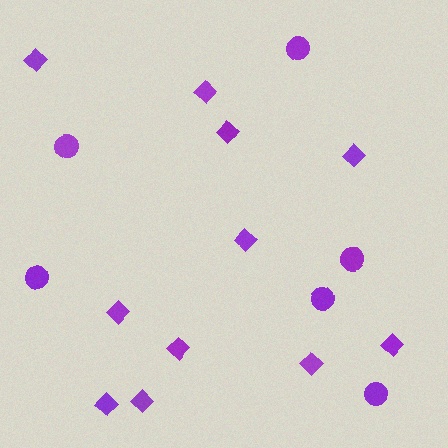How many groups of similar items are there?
There are 2 groups: one group of diamonds (11) and one group of circles (6).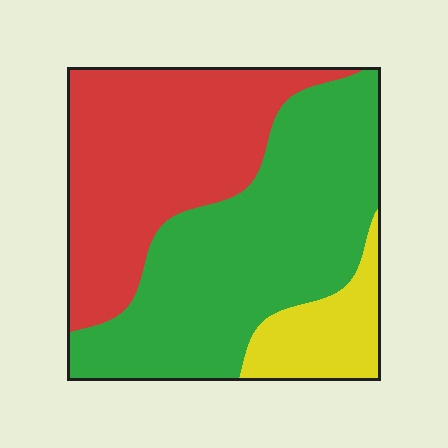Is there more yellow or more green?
Green.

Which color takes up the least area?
Yellow, at roughly 10%.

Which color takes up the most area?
Green, at roughly 50%.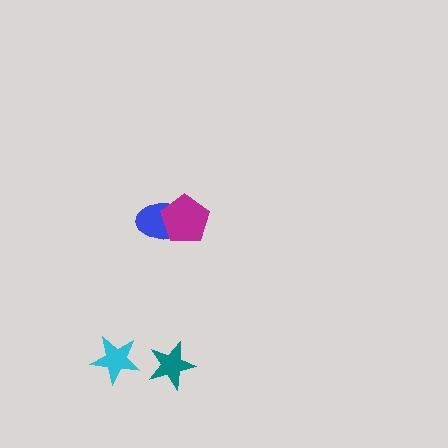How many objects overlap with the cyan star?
0 objects overlap with the cyan star.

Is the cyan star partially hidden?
No, no other shape covers it.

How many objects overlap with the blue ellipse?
1 object overlaps with the blue ellipse.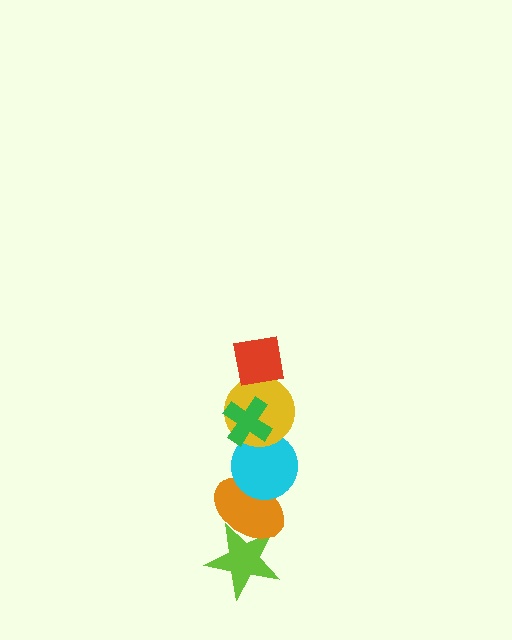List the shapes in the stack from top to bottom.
From top to bottom: the red square, the green cross, the yellow circle, the cyan circle, the orange ellipse, the lime star.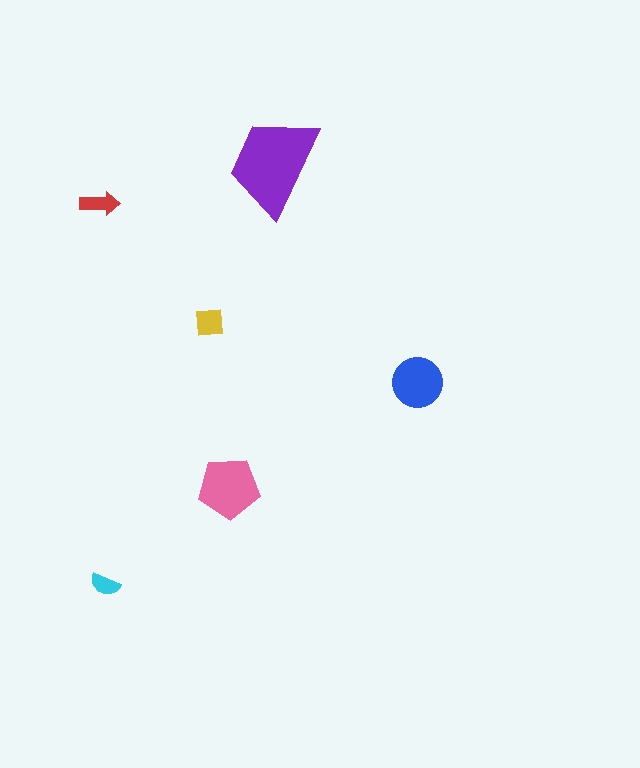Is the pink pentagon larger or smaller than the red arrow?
Larger.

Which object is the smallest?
The cyan semicircle.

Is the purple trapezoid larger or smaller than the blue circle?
Larger.